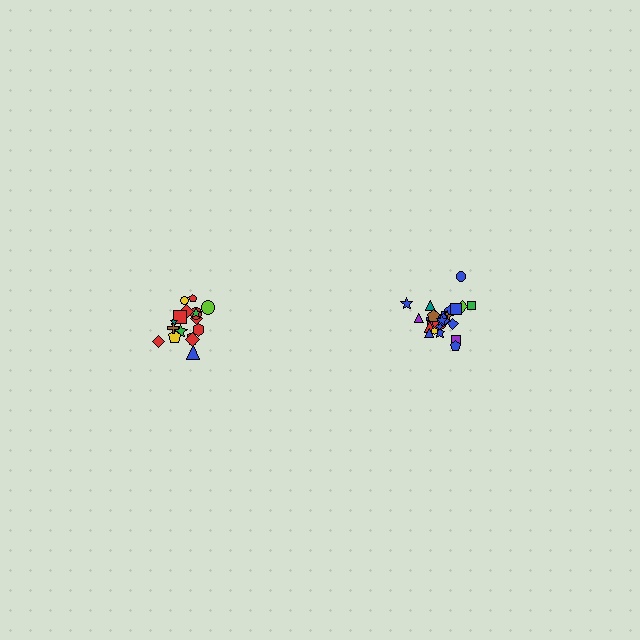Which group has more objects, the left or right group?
The right group.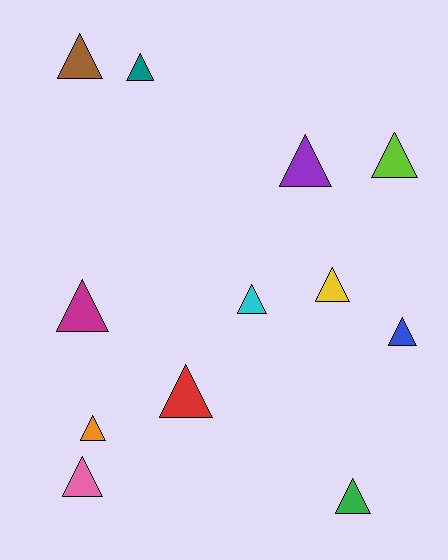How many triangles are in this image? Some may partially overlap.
There are 12 triangles.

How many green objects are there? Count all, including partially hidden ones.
There is 1 green object.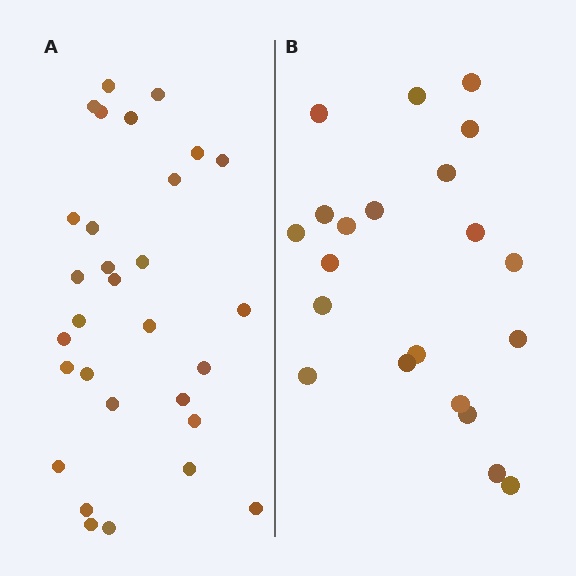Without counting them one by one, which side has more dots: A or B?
Region A (the left region) has more dots.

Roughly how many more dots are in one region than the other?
Region A has roughly 8 or so more dots than region B.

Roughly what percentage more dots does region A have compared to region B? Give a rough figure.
About 45% more.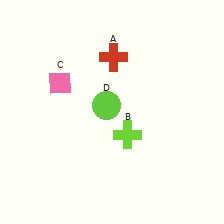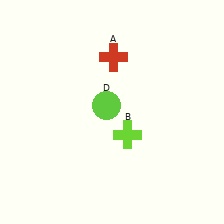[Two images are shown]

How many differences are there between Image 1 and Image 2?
There is 1 difference between the two images.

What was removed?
The pink diamond (C) was removed in Image 2.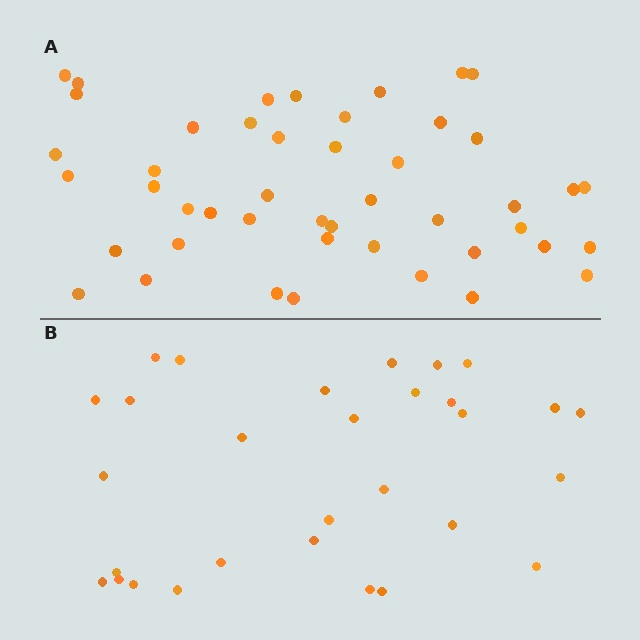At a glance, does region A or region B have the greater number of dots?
Region A (the top region) has more dots.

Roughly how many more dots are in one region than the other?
Region A has approximately 15 more dots than region B.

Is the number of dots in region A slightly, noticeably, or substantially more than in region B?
Region A has substantially more. The ratio is roughly 1.5 to 1.